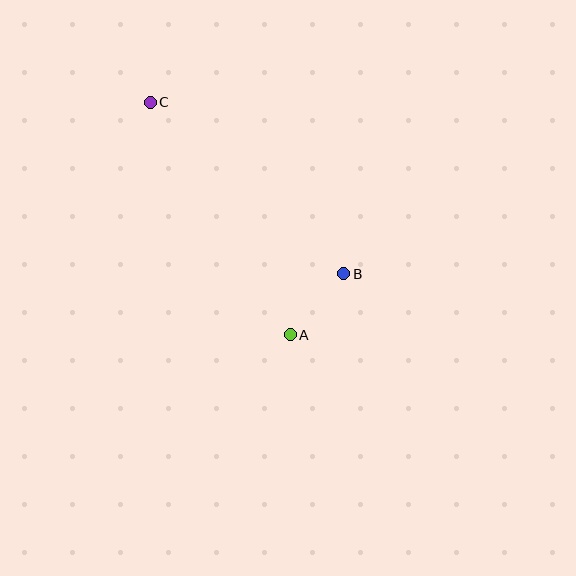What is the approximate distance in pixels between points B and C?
The distance between B and C is approximately 258 pixels.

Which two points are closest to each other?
Points A and B are closest to each other.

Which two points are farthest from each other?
Points A and C are farthest from each other.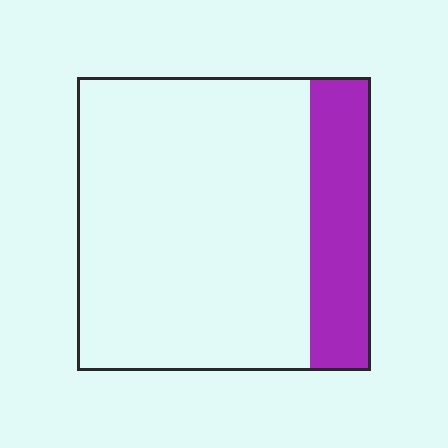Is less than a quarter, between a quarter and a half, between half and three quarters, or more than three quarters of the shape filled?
Less than a quarter.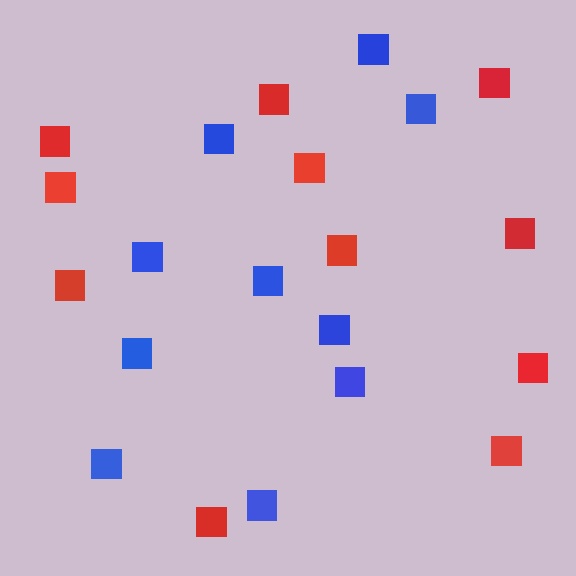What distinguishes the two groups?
There are 2 groups: one group of blue squares (10) and one group of red squares (11).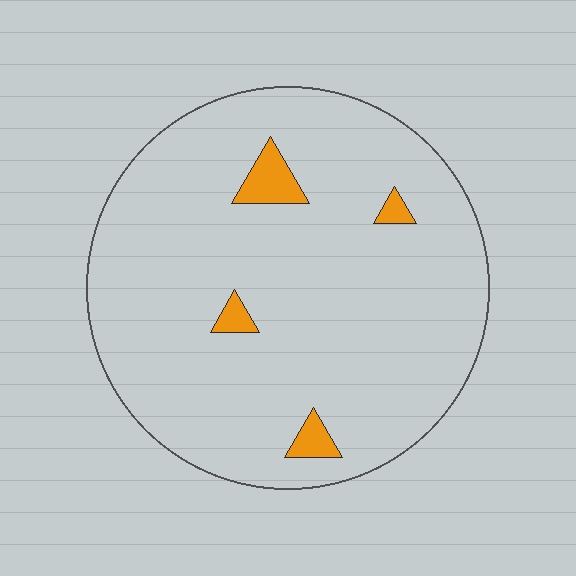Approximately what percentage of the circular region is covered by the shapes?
Approximately 5%.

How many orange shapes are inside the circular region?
4.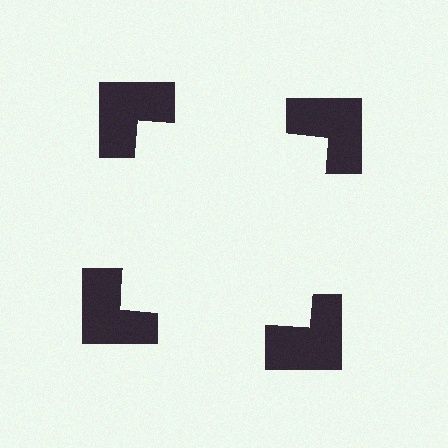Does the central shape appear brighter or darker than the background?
It typically appears slightly brighter than the background, even though no actual brightness change is drawn.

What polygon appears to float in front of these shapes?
An illusory square — its edges are inferred from the aligned wedge cuts in the notched squares, not physically drawn.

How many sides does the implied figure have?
4 sides.